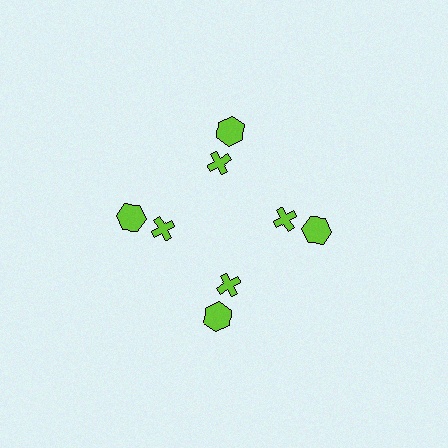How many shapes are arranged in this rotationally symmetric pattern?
There are 8 shapes, arranged in 4 groups of 2.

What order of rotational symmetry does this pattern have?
This pattern has 4-fold rotational symmetry.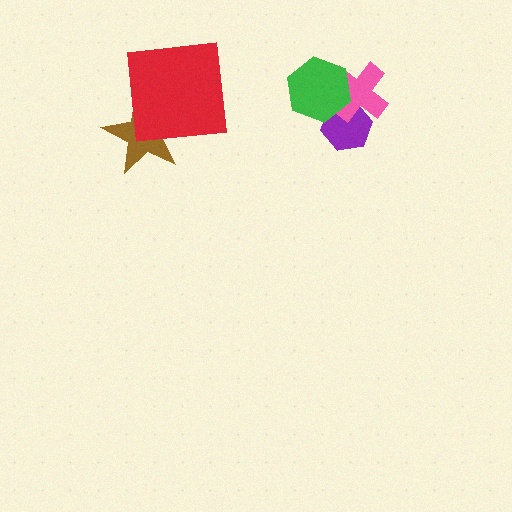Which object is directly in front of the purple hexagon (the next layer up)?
The pink cross is directly in front of the purple hexagon.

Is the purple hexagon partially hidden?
Yes, it is partially covered by another shape.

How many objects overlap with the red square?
1 object overlaps with the red square.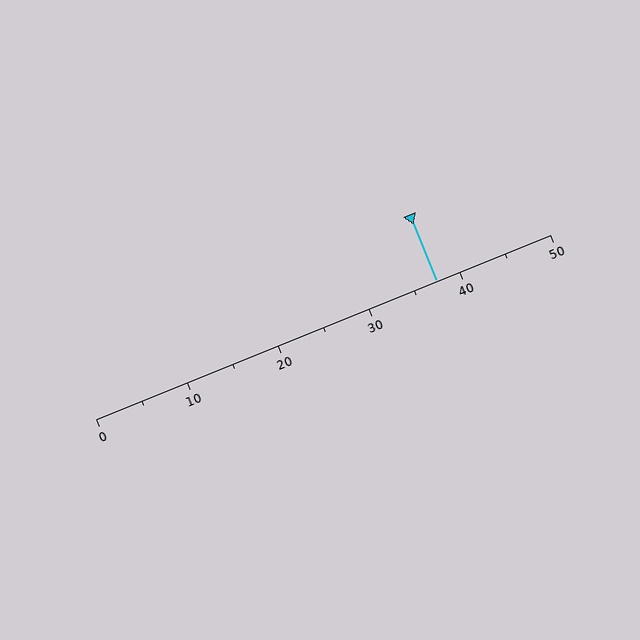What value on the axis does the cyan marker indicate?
The marker indicates approximately 37.5.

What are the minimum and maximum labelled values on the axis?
The axis runs from 0 to 50.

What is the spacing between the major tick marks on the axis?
The major ticks are spaced 10 apart.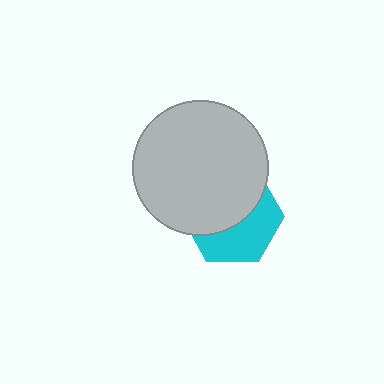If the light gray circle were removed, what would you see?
You would see the complete cyan hexagon.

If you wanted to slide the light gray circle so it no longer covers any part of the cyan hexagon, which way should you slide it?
Slide it up — that is the most direct way to separate the two shapes.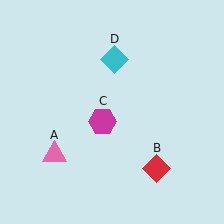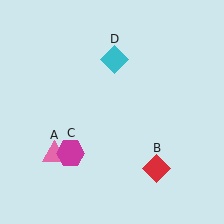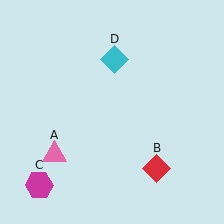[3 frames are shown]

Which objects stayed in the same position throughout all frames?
Pink triangle (object A) and red diamond (object B) and cyan diamond (object D) remained stationary.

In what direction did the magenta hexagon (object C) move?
The magenta hexagon (object C) moved down and to the left.